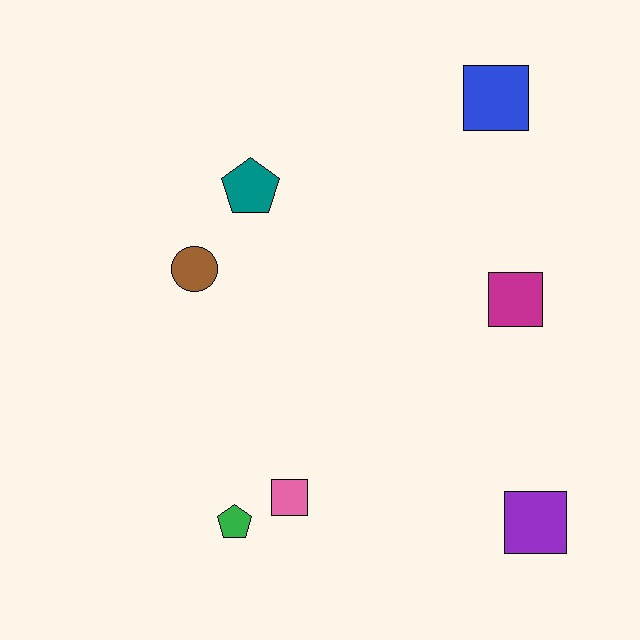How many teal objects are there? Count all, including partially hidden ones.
There is 1 teal object.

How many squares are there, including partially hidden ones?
There are 4 squares.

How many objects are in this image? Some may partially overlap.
There are 7 objects.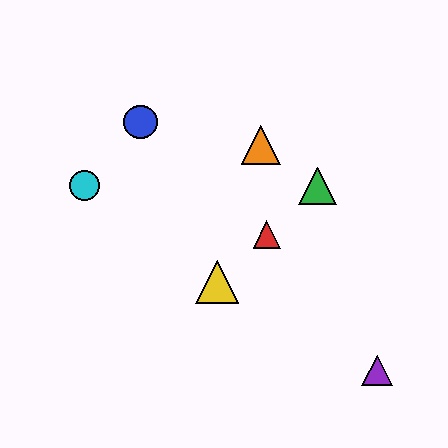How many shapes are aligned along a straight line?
3 shapes (the red triangle, the green triangle, the yellow triangle) are aligned along a straight line.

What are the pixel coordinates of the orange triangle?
The orange triangle is at (261, 145).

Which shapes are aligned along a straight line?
The red triangle, the green triangle, the yellow triangle are aligned along a straight line.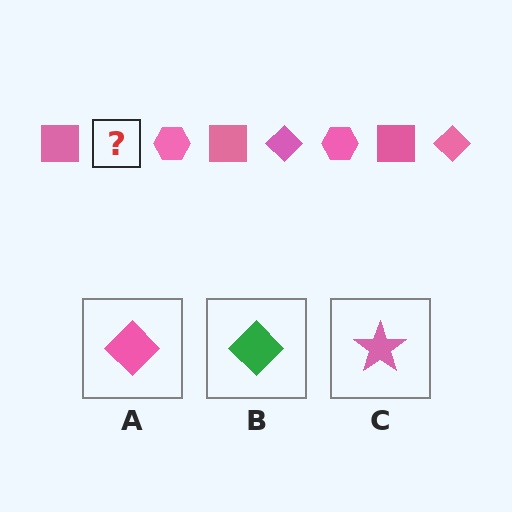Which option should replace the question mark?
Option A.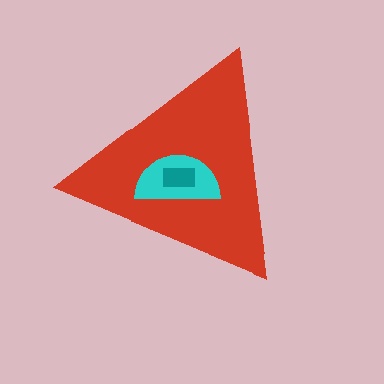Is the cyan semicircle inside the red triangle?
Yes.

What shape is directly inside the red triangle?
The cyan semicircle.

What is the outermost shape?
The red triangle.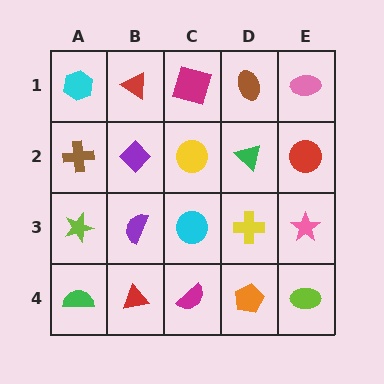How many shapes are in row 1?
5 shapes.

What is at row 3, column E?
A pink star.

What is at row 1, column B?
A red triangle.